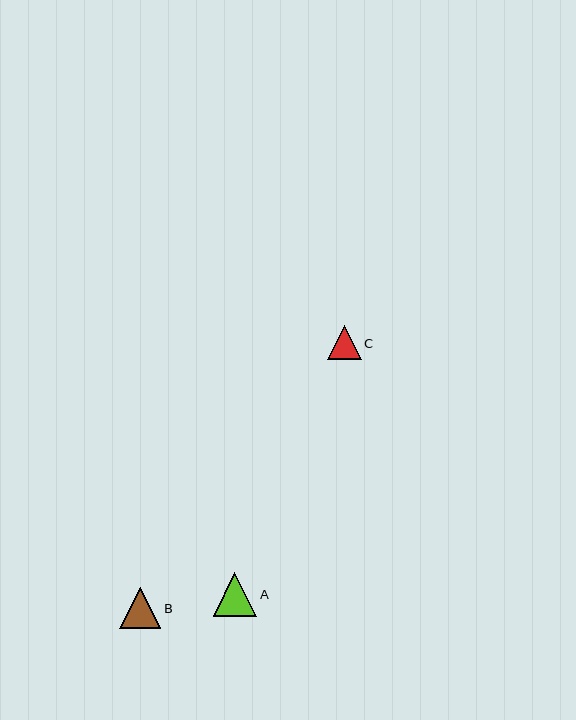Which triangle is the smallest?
Triangle C is the smallest with a size of approximately 34 pixels.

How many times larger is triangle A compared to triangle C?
Triangle A is approximately 1.3 times the size of triangle C.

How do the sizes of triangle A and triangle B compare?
Triangle A and triangle B are approximately the same size.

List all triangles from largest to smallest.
From largest to smallest: A, B, C.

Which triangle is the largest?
Triangle A is the largest with a size of approximately 44 pixels.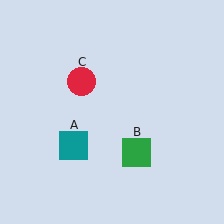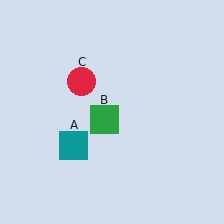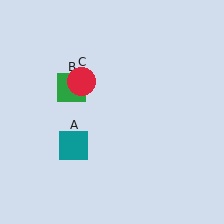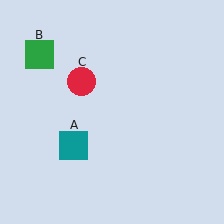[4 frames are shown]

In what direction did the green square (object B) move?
The green square (object B) moved up and to the left.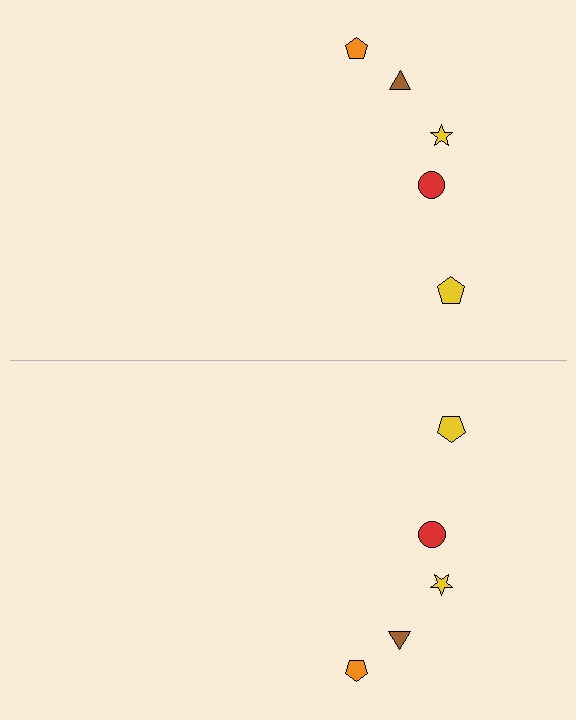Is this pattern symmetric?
Yes, this pattern has bilateral (reflection) symmetry.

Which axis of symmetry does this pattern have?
The pattern has a horizontal axis of symmetry running through the center of the image.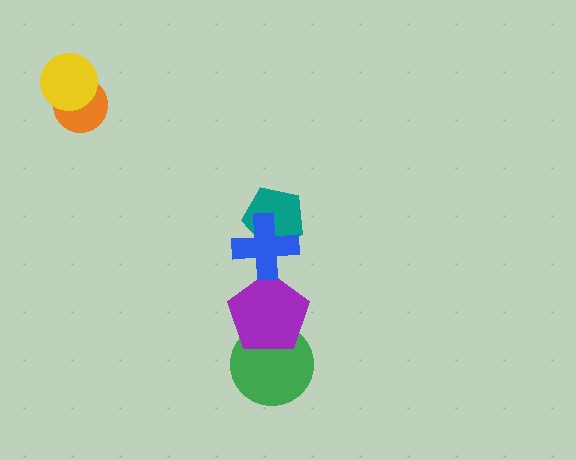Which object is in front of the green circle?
The purple pentagon is in front of the green circle.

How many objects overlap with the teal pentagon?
1 object overlaps with the teal pentagon.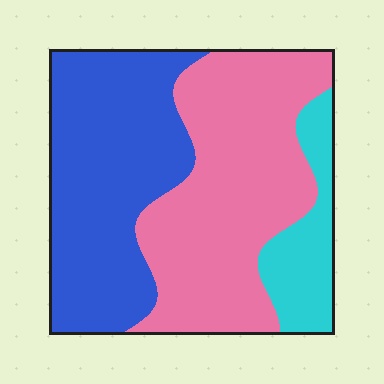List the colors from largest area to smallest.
From largest to smallest: pink, blue, cyan.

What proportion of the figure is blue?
Blue covers 41% of the figure.